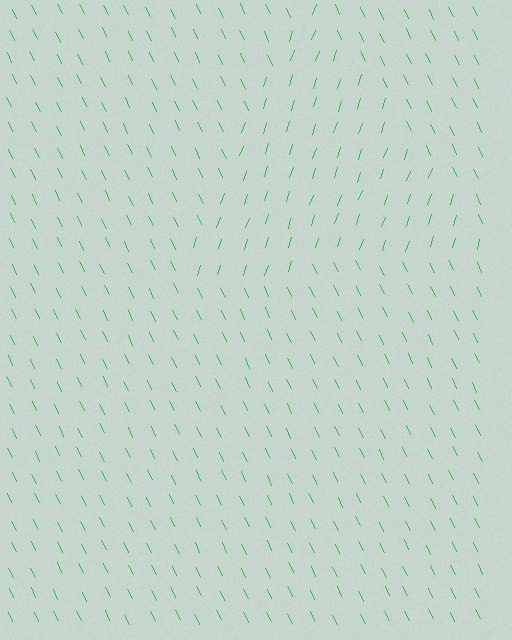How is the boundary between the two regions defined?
The boundary is defined purely by a change in line orientation (approximately 45 degrees difference). All lines are the same color and thickness.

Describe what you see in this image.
The image is filled with small green line segments. A triangle region in the image has lines oriented differently from the surrounding lines, creating a visible texture boundary.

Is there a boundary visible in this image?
Yes, there is a texture boundary formed by a change in line orientation.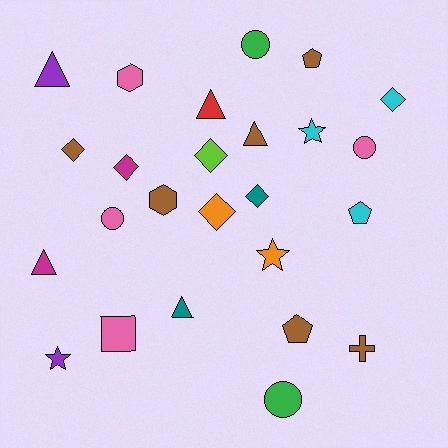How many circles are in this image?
There are 4 circles.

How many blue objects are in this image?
There are no blue objects.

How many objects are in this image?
There are 25 objects.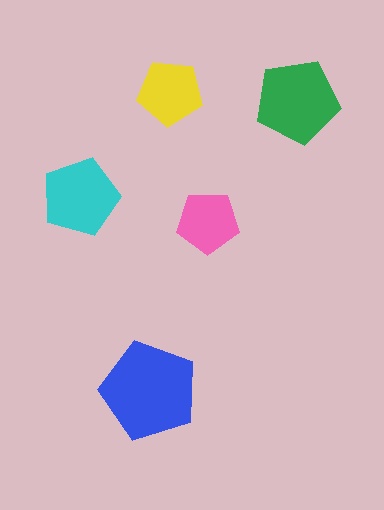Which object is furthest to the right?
The green pentagon is rightmost.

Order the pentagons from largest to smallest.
the blue one, the green one, the cyan one, the yellow one, the pink one.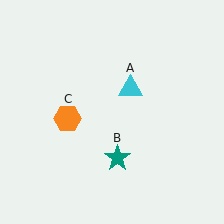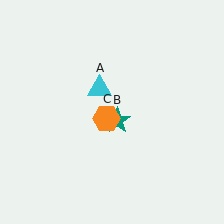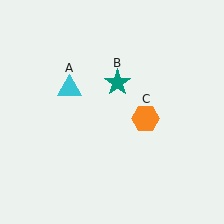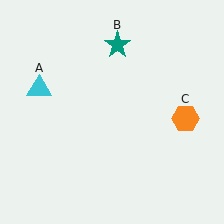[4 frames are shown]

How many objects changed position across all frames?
3 objects changed position: cyan triangle (object A), teal star (object B), orange hexagon (object C).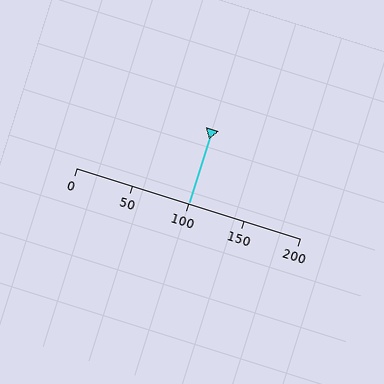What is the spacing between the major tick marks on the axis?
The major ticks are spaced 50 apart.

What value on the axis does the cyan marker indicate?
The marker indicates approximately 100.